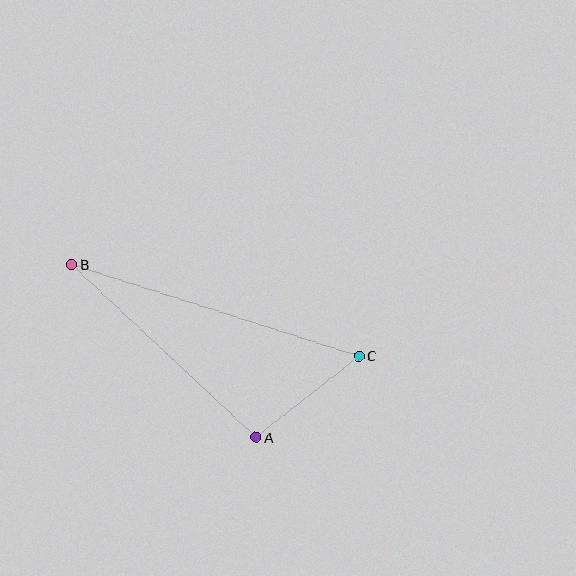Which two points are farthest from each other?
Points B and C are farthest from each other.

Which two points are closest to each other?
Points A and C are closest to each other.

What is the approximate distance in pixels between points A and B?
The distance between A and B is approximately 253 pixels.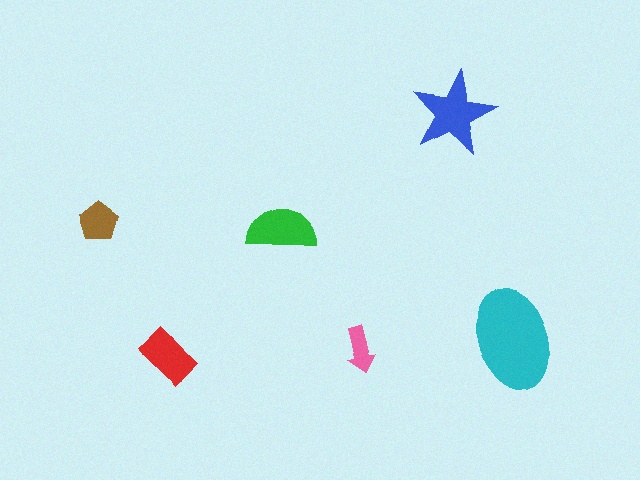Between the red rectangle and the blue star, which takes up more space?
The blue star.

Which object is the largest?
The cyan ellipse.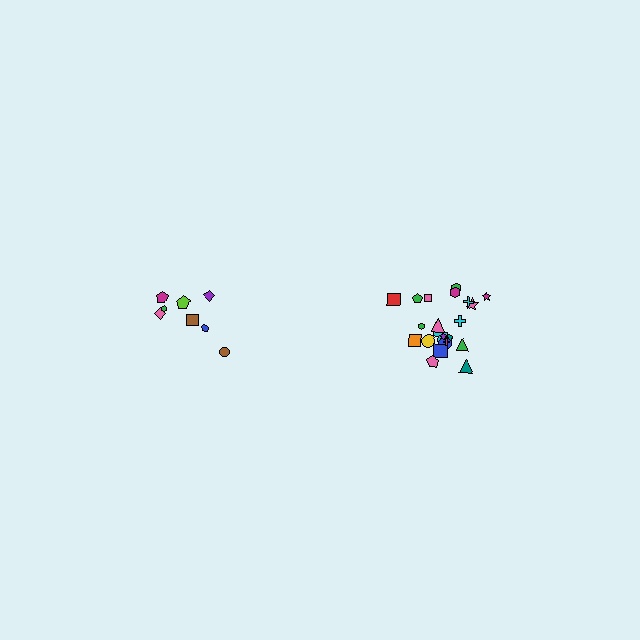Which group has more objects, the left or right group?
The right group.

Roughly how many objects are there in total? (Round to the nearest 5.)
Roughly 30 objects in total.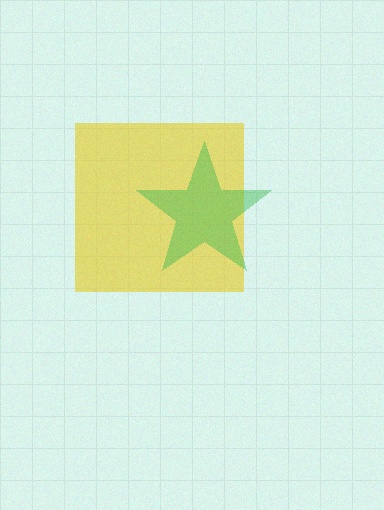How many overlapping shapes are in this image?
There are 2 overlapping shapes in the image.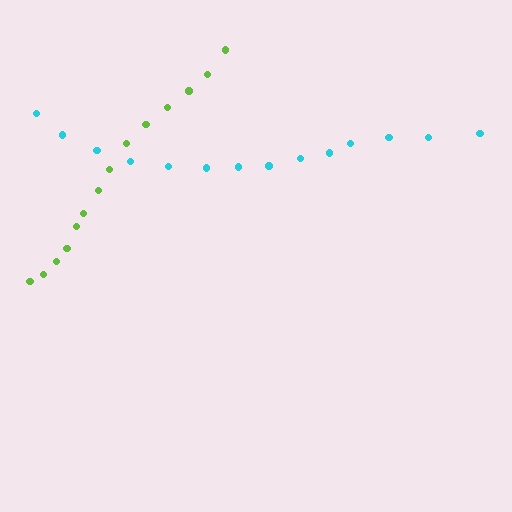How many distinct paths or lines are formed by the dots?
There are 2 distinct paths.